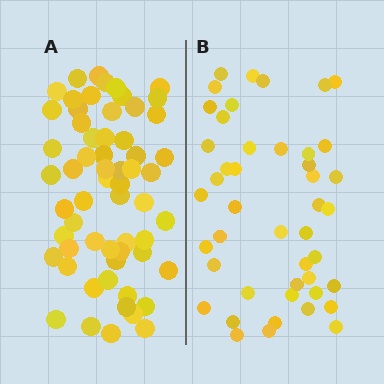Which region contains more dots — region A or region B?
Region A (the left region) has more dots.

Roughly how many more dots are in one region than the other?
Region A has approximately 15 more dots than region B.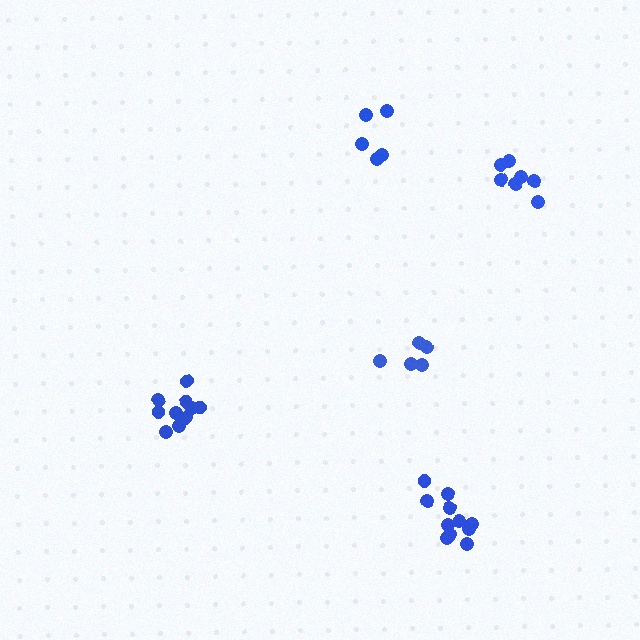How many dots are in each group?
Group 1: 5 dots, Group 2: 10 dots, Group 3: 7 dots, Group 4: 5 dots, Group 5: 11 dots (38 total).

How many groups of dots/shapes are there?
There are 5 groups.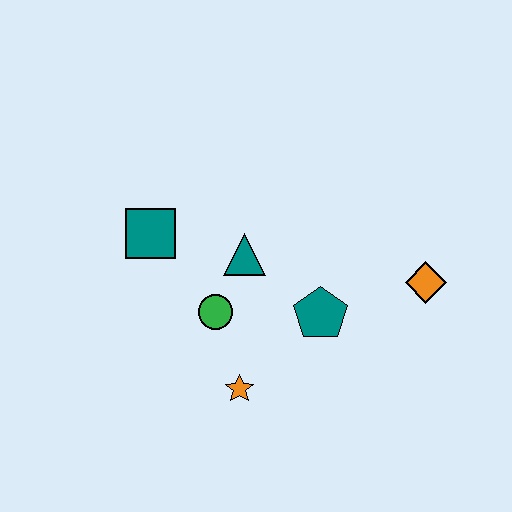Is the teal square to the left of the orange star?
Yes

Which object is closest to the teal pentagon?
The teal triangle is closest to the teal pentagon.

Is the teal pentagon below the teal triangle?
Yes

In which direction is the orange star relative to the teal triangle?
The orange star is below the teal triangle.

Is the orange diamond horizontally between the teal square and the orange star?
No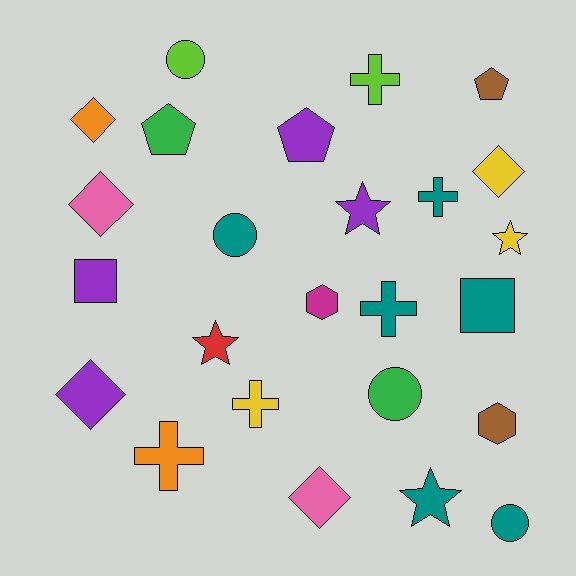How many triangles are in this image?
There are no triangles.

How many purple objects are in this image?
There are 4 purple objects.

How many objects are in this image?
There are 25 objects.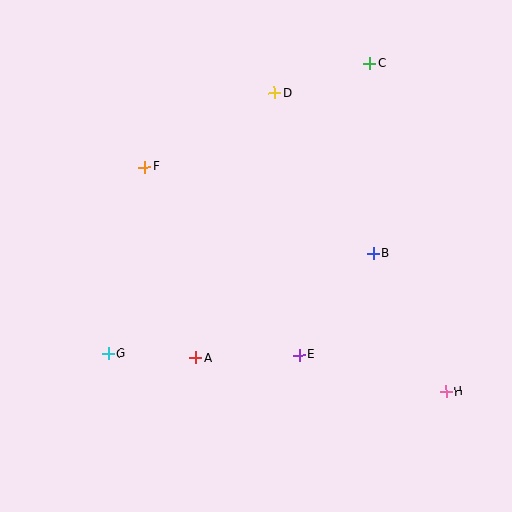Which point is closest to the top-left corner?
Point F is closest to the top-left corner.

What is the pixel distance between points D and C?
The distance between D and C is 100 pixels.